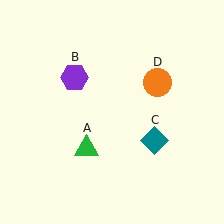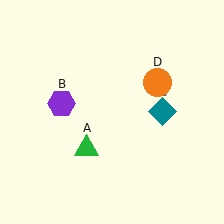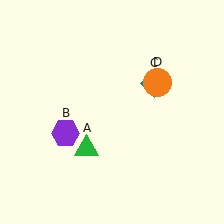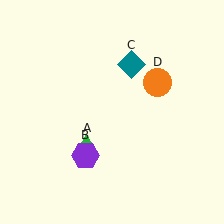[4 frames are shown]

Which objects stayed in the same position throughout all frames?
Green triangle (object A) and orange circle (object D) remained stationary.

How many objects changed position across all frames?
2 objects changed position: purple hexagon (object B), teal diamond (object C).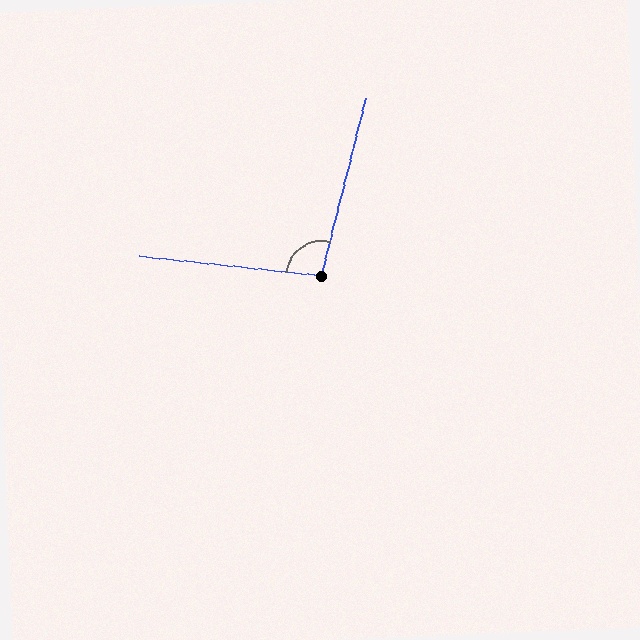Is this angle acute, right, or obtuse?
It is obtuse.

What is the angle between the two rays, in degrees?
Approximately 98 degrees.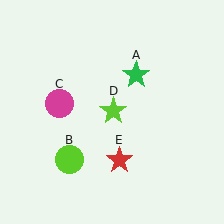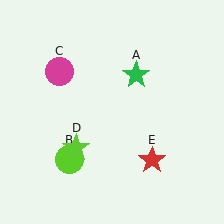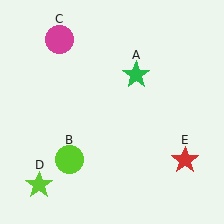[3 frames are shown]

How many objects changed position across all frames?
3 objects changed position: magenta circle (object C), lime star (object D), red star (object E).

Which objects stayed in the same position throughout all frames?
Green star (object A) and lime circle (object B) remained stationary.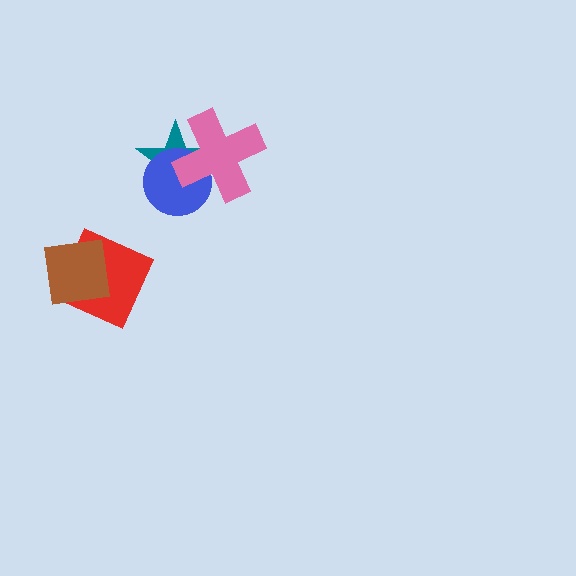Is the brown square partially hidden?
No, no other shape covers it.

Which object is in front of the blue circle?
The pink cross is in front of the blue circle.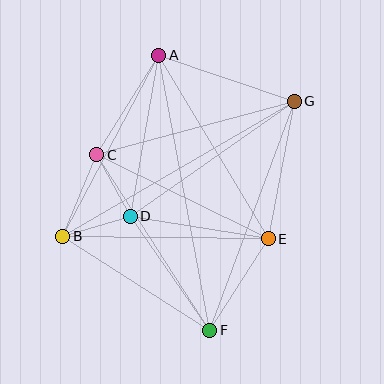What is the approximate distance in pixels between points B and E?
The distance between B and E is approximately 206 pixels.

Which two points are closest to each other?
Points C and D are closest to each other.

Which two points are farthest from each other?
Points A and F are farthest from each other.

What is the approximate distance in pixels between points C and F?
The distance between C and F is approximately 209 pixels.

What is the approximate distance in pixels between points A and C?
The distance between A and C is approximately 117 pixels.